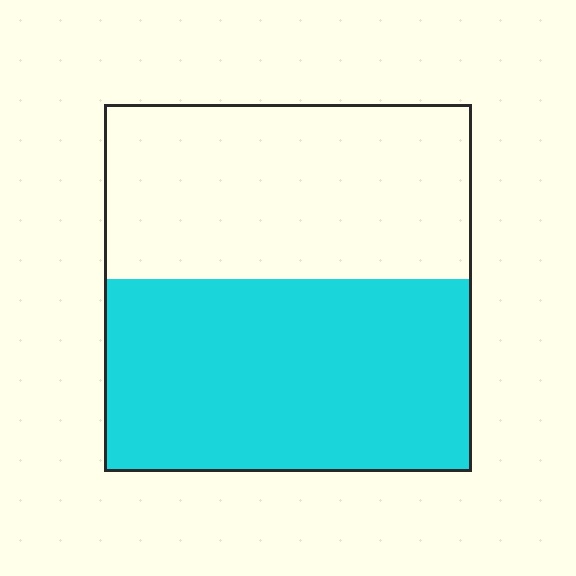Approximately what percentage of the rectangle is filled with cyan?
Approximately 50%.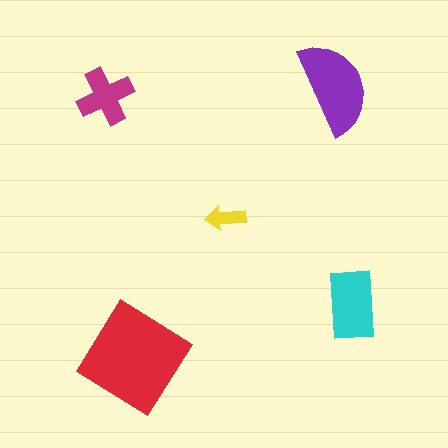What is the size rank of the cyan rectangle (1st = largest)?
3rd.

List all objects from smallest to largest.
The yellow arrow, the magenta cross, the cyan rectangle, the purple semicircle, the red diamond.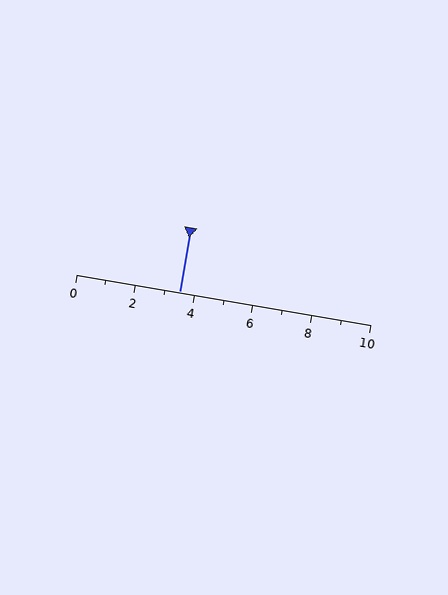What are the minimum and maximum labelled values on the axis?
The axis runs from 0 to 10.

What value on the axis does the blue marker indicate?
The marker indicates approximately 3.5.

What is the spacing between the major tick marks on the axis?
The major ticks are spaced 2 apart.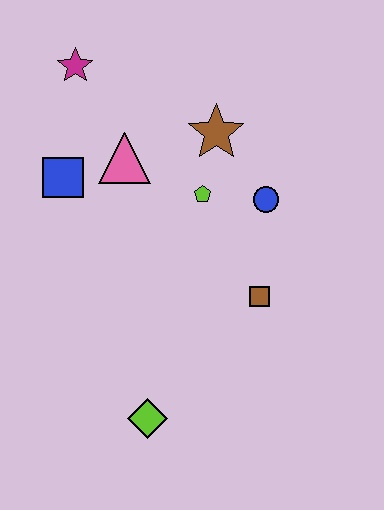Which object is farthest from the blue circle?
The lime diamond is farthest from the blue circle.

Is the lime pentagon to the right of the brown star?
No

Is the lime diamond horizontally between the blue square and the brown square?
Yes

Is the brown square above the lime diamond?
Yes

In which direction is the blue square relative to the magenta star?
The blue square is below the magenta star.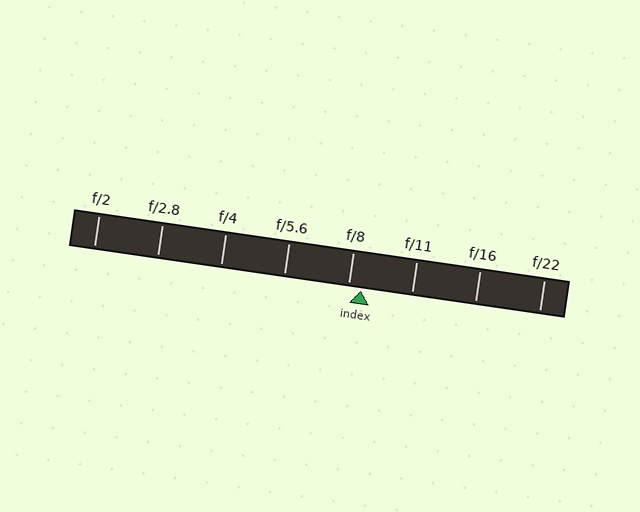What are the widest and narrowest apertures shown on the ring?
The widest aperture shown is f/2 and the narrowest is f/22.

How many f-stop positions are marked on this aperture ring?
There are 8 f-stop positions marked.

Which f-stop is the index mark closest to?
The index mark is closest to f/8.